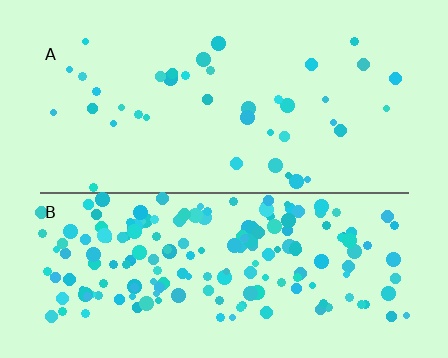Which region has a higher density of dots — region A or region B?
B (the bottom).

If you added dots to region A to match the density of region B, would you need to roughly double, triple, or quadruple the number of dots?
Approximately quadruple.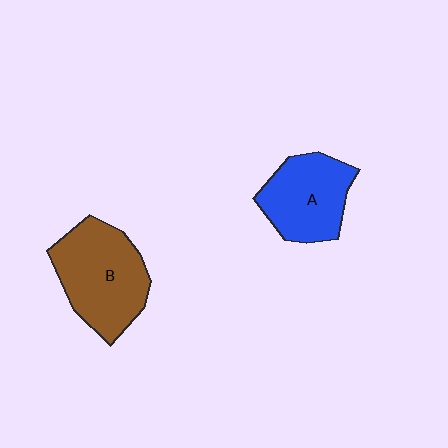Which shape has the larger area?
Shape B (brown).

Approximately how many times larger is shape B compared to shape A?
Approximately 1.2 times.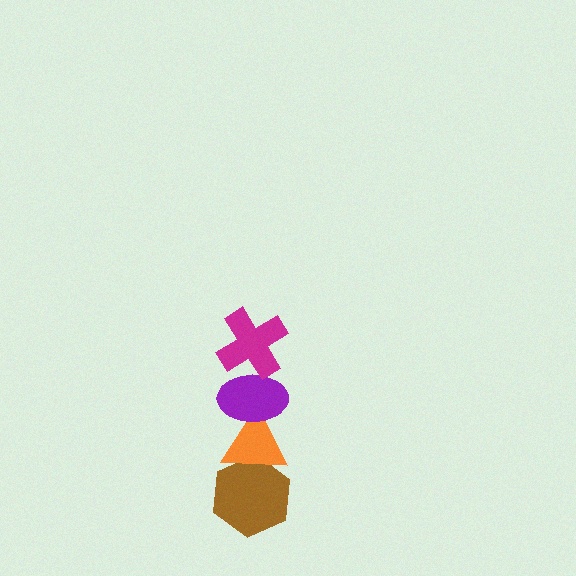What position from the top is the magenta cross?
The magenta cross is 1st from the top.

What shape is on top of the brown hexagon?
The orange triangle is on top of the brown hexagon.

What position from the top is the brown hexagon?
The brown hexagon is 4th from the top.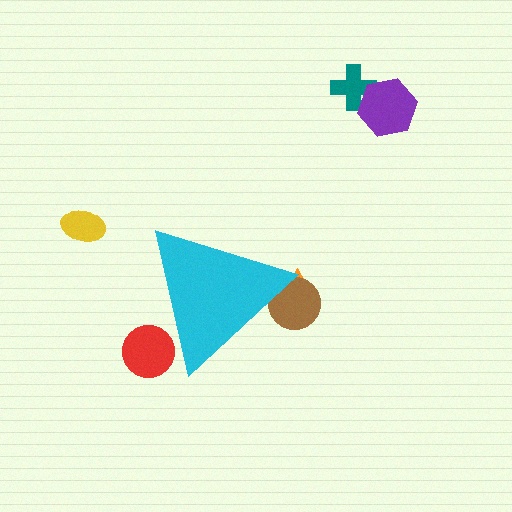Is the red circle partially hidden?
Yes, the red circle is partially hidden behind the cyan triangle.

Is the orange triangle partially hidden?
Yes, the orange triangle is partially hidden behind the cyan triangle.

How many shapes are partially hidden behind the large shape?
3 shapes are partially hidden.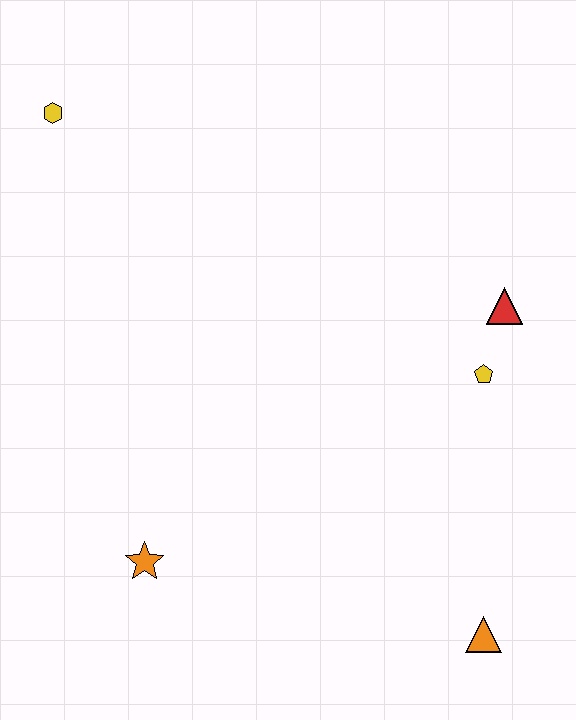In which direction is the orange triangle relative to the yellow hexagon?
The orange triangle is below the yellow hexagon.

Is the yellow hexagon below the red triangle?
No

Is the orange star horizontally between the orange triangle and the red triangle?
No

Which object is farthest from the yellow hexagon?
The orange triangle is farthest from the yellow hexagon.